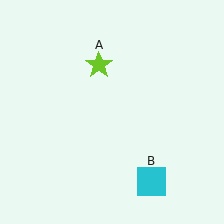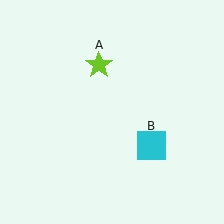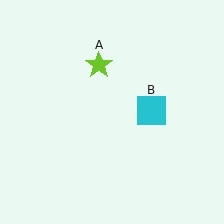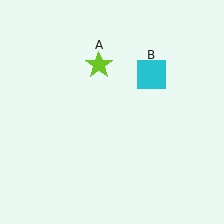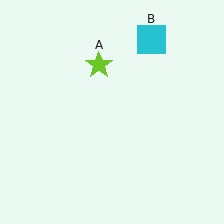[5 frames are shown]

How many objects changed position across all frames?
1 object changed position: cyan square (object B).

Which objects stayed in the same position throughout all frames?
Lime star (object A) remained stationary.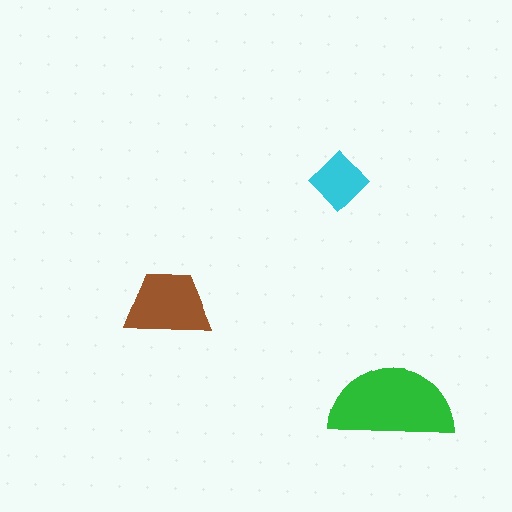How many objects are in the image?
There are 3 objects in the image.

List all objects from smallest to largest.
The cyan diamond, the brown trapezoid, the green semicircle.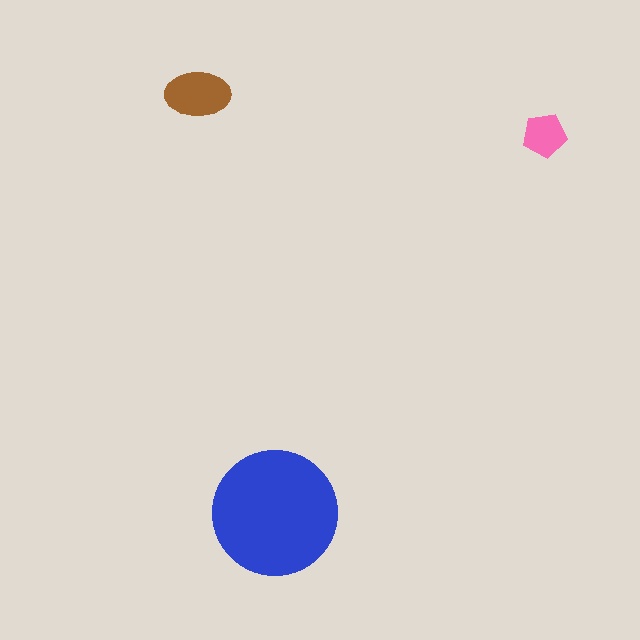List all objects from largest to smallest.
The blue circle, the brown ellipse, the pink pentagon.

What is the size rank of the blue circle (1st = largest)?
1st.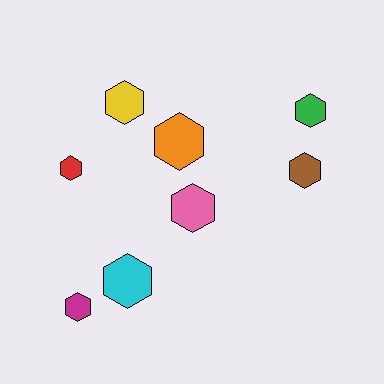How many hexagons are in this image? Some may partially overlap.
There are 8 hexagons.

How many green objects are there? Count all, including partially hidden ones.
There is 1 green object.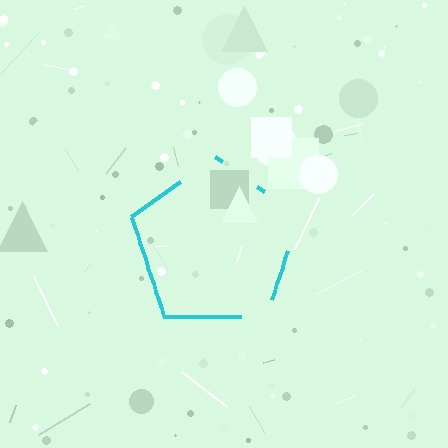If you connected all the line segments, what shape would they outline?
They would outline a pentagon.